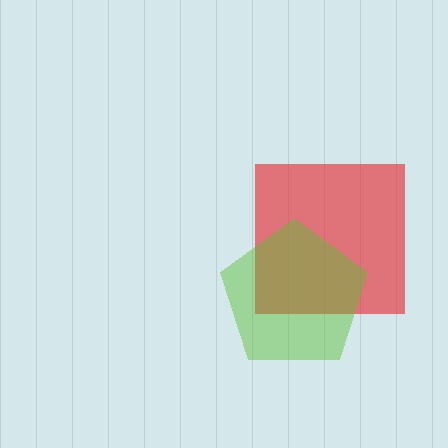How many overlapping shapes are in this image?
There are 2 overlapping shapes in the image.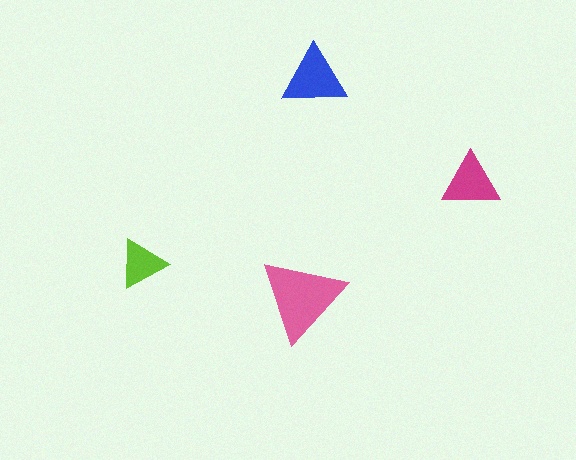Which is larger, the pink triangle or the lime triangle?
The pink one.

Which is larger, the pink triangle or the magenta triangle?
The pink one.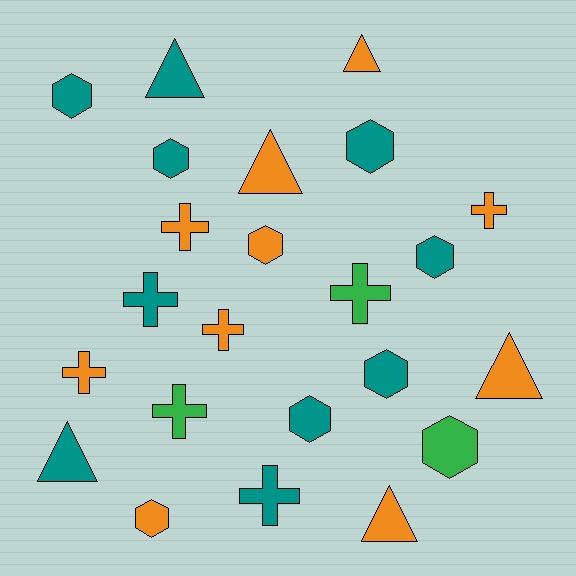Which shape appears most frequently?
Hexagon, with 9 objects.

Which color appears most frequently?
Teal, with 10 objects.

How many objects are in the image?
There are 23 objects.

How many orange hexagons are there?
There are 2 orange hexagons.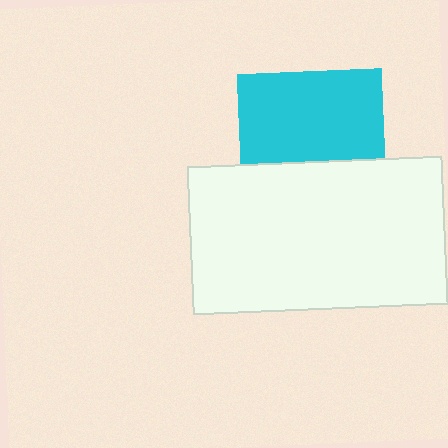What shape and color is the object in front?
The object in front is a white rectangle.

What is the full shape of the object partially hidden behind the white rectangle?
The partially hidden object is a cyan square.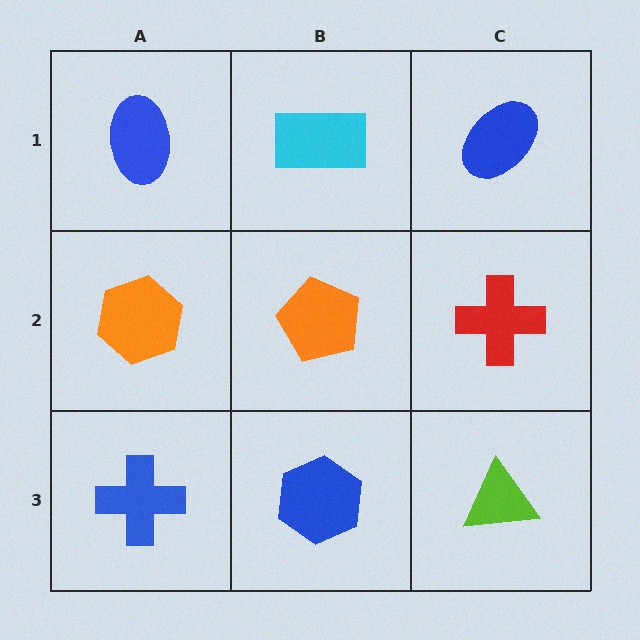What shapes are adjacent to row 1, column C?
A red cross (row 2, column C), a cyan rectangle (row 1, column B).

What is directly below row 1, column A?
An orange hexagon.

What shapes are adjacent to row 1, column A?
An orange hexagon (row 2, column A), a cyan rectangle (row 1, column B).